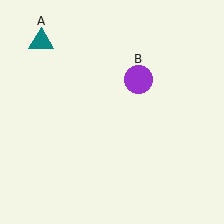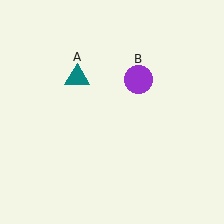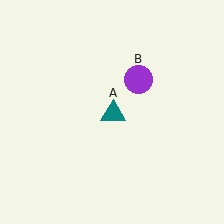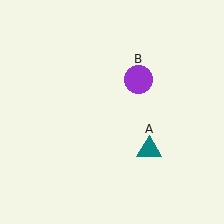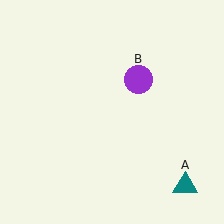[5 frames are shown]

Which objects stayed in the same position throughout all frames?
Purple circle (object B) remained stationary.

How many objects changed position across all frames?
1 object changed position: teal triangle (object A).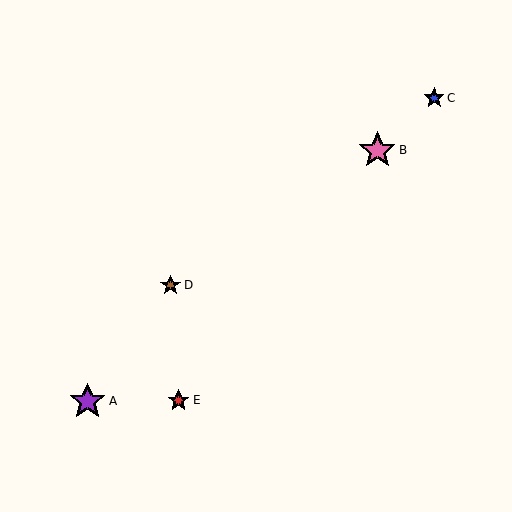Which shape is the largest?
The pink star (labeled B) is the largest.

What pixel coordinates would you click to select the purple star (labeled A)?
Click at (88, 401) to select the purple star A.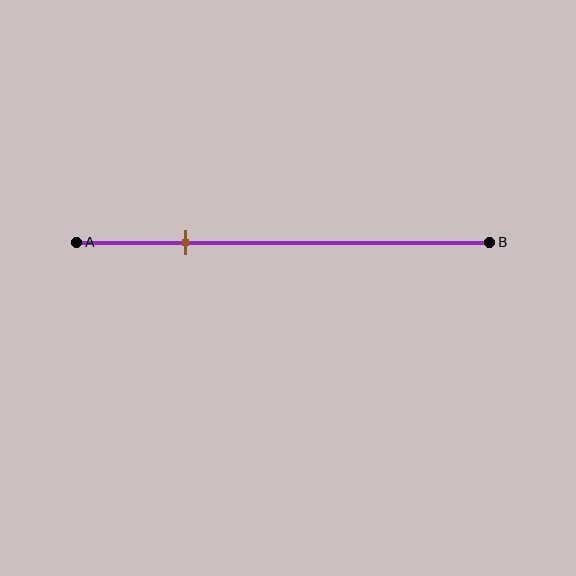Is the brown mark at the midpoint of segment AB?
No, the mark is at about 25% from A, not at the 50% midpoint.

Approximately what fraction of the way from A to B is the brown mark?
The brown mark is approximately 25% of the way from A to B.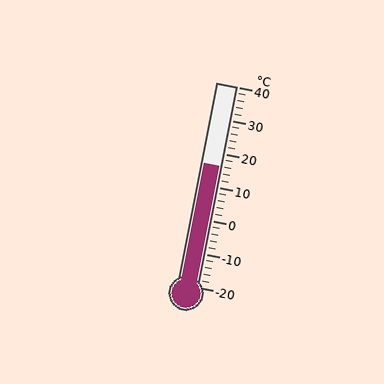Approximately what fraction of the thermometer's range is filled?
The thermometer is filled to approximately 60% of its range.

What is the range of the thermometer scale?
The thermometer scale ranges from -20°C to 40°C.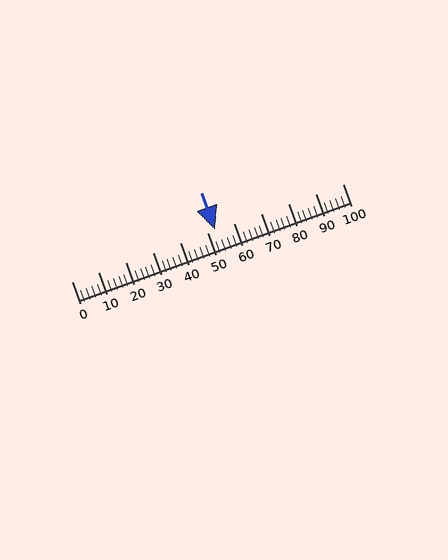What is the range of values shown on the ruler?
The ruler shows values from 0 to 100.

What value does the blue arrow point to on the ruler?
The blue arrow points to approximately 53.